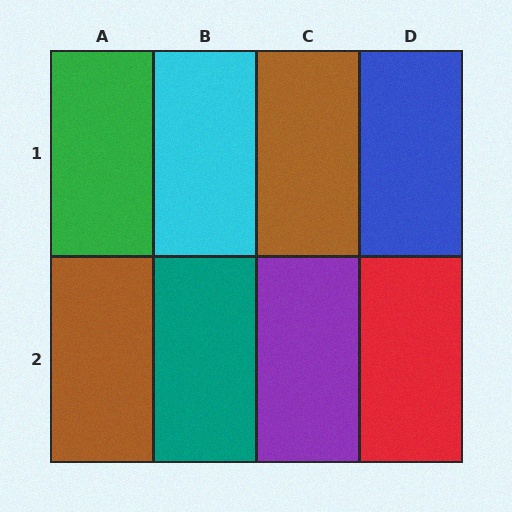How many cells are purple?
1 cell is purple.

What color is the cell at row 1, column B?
Cyan.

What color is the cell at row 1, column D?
Blue.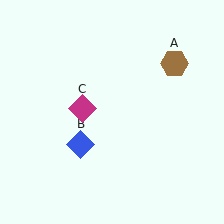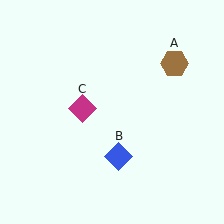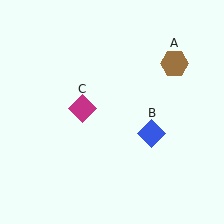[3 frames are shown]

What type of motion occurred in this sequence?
The blue diamond (object B) rotated counterclockwise around the center of the scene.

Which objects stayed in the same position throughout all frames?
Brown hexagon (object A) and magenta diamond (object C) remained stationary.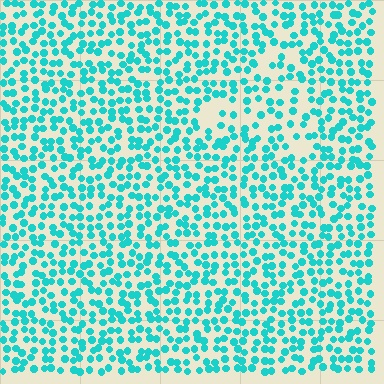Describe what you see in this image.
The image contains small cyan elements arranged at two different densities. A triangle-shaped region is visible where the elements are less densely packed than the surrounding area.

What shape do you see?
I see a triangle.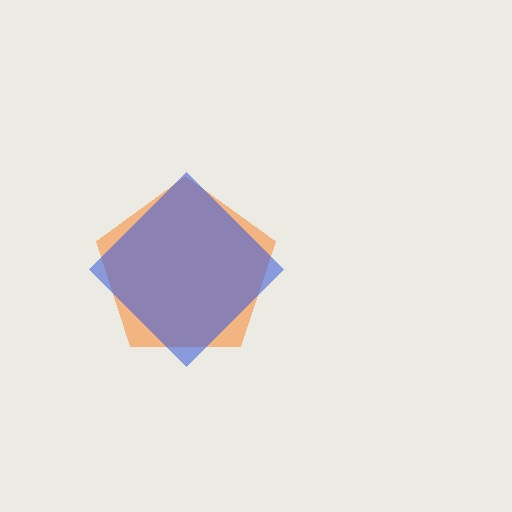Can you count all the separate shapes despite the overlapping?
Yes, there are 2 separate shapes.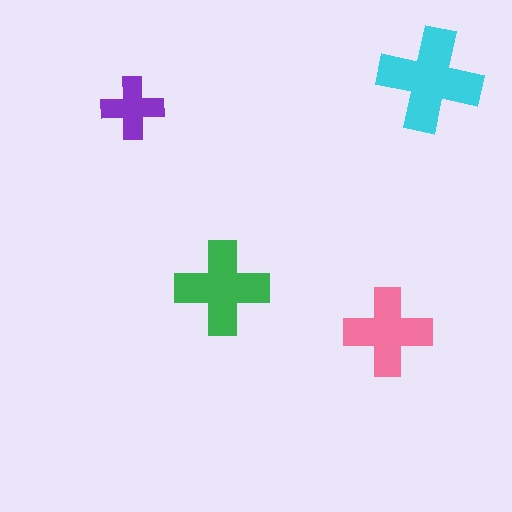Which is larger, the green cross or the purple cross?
The green one.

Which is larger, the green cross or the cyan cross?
The cyan one.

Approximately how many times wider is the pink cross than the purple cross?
About 1.5 times wider.